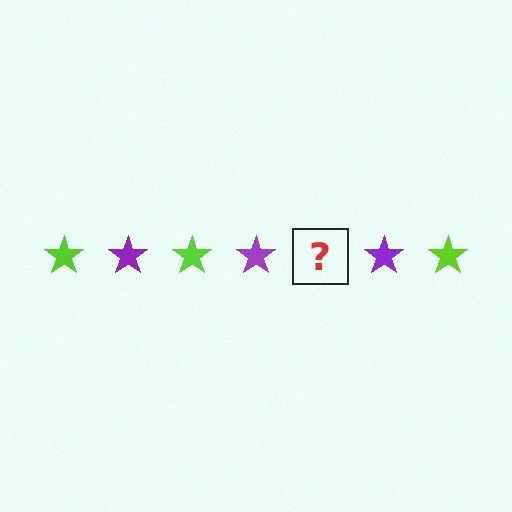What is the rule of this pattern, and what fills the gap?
The rule is that the pattern cycles through lime, purple stars. The gap should be filled with a lime star.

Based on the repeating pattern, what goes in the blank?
The blank should be a lime star.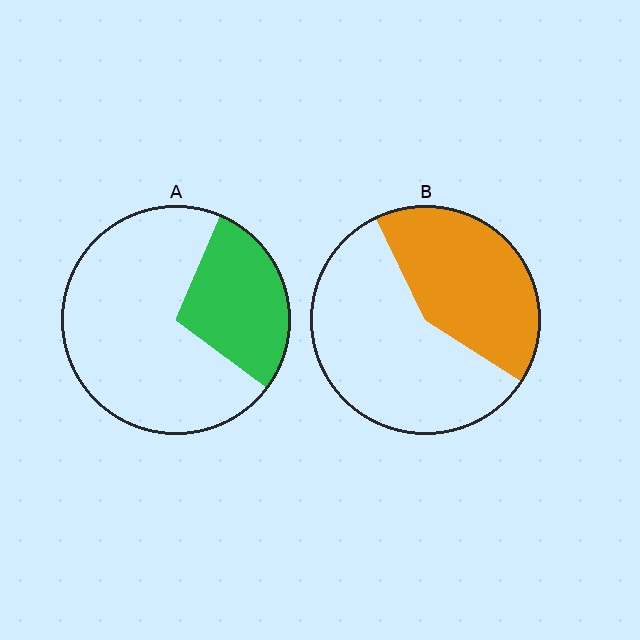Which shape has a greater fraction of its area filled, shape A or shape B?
Shape B.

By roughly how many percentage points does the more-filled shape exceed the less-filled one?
By roughly 10 percentage points (B over A).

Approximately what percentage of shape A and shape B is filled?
A is approximately 30% and B is approximately 40%.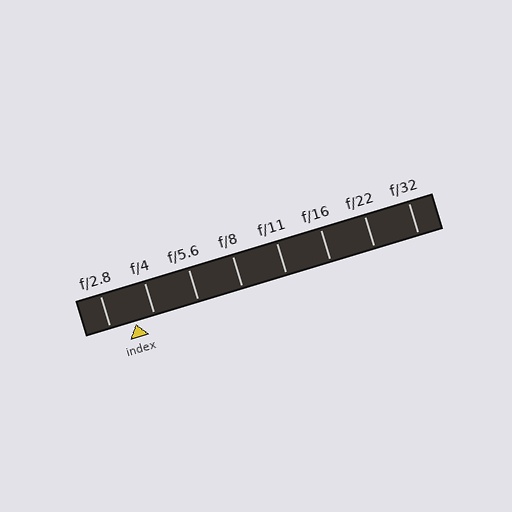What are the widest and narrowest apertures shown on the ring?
The widest aperture shown is f/2.8 and the narrowest is f/32.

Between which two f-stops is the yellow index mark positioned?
The index mark is between f/2.8 and f/4.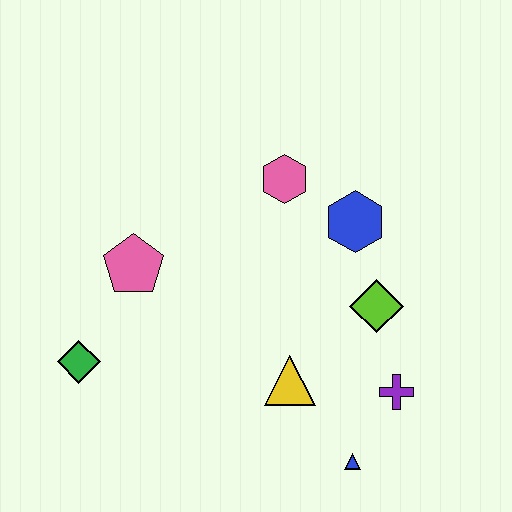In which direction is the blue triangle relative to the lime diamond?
The blue triangle is below the lime diamond.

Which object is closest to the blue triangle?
The purple cross is closest to the blue triangle.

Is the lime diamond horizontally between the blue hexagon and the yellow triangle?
No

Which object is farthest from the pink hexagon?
The blue triangle is farthest from the pink hexagon.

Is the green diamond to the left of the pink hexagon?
Yes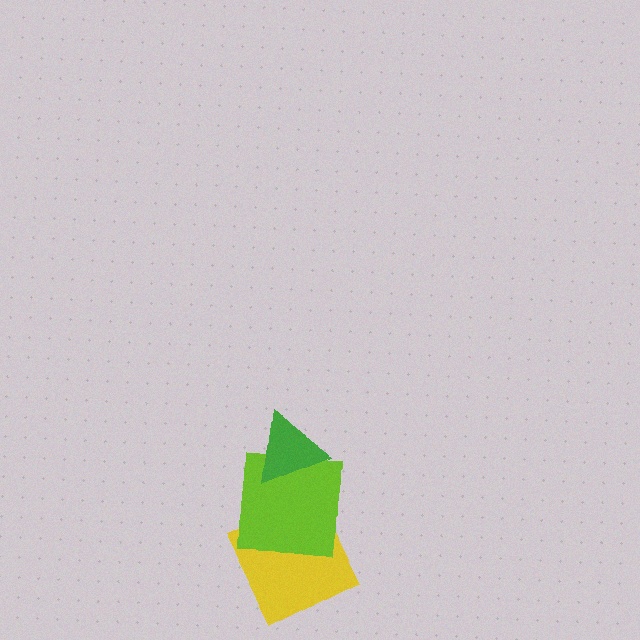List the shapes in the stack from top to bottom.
From top to bottom: the green triangle, the lime square, the yellow square.